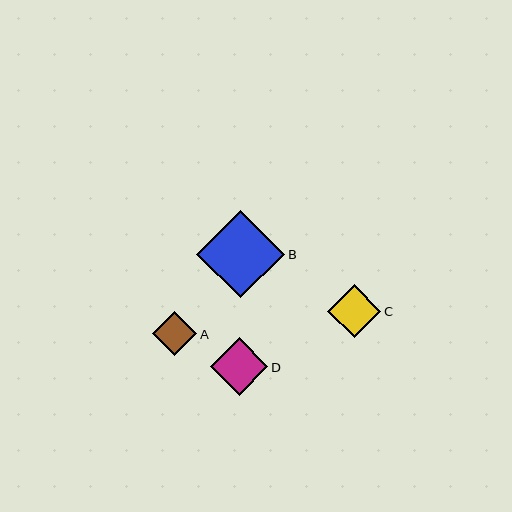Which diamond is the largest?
Diamond B is the largest with a size of approximately 88 pixels.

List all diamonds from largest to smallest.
From largest to smallest: B, D, C, A.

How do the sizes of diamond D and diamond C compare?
Diamond D and diamond C are approximately the same size.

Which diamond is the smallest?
Diamond A is the smallest with a size of approximately 44 pixels.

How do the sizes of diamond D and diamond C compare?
Diamond D and diamond C are approximately the same size.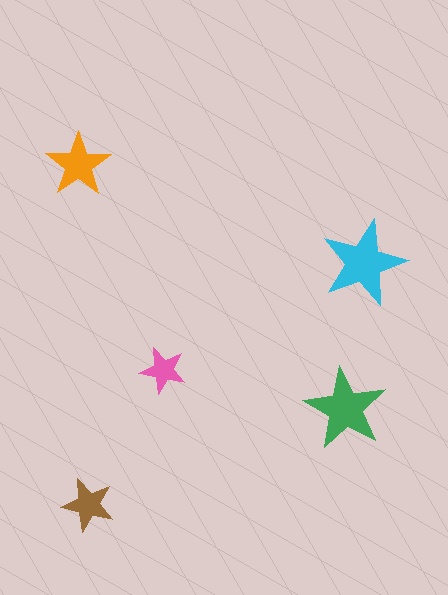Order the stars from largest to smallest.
the cyan one, the green one, the orange one, the brown one, the pink one.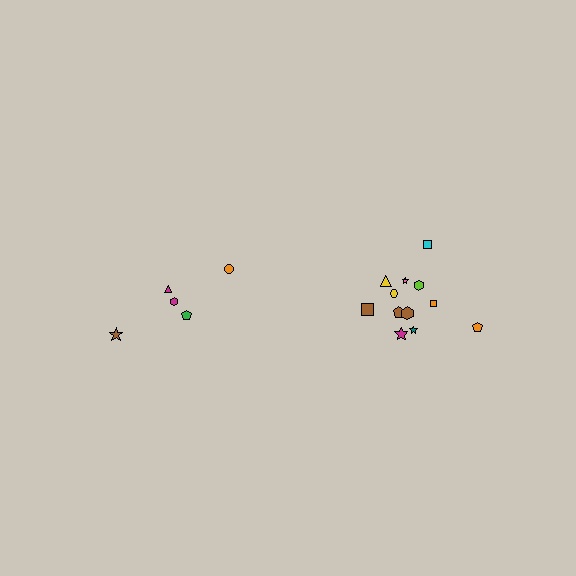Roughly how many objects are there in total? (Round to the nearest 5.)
Roughly 15 objects in total.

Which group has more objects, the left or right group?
The right group.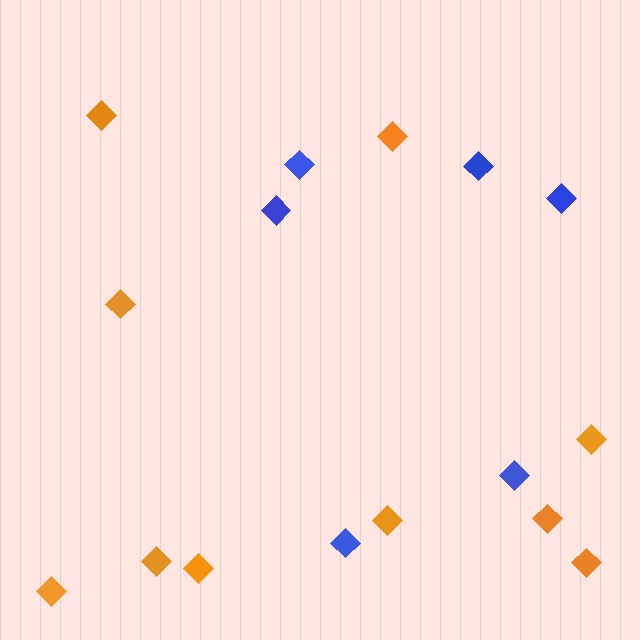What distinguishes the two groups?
There are 2 groups: one group of orange diamonds (10) and one group of blue diamonds (6).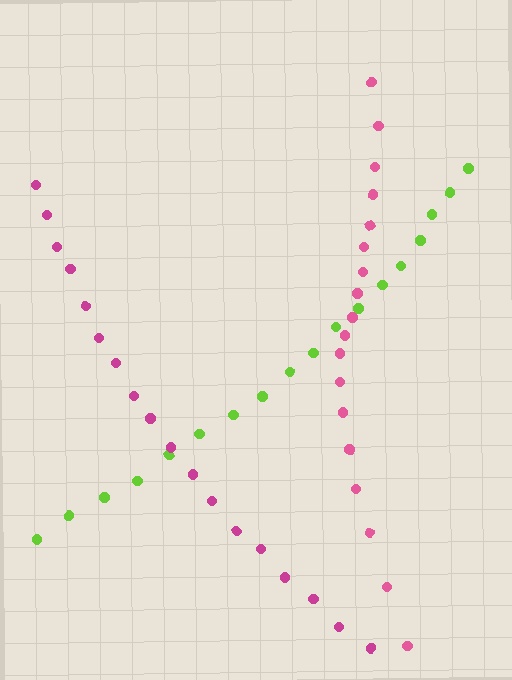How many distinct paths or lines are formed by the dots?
There are 3 distinct paths.